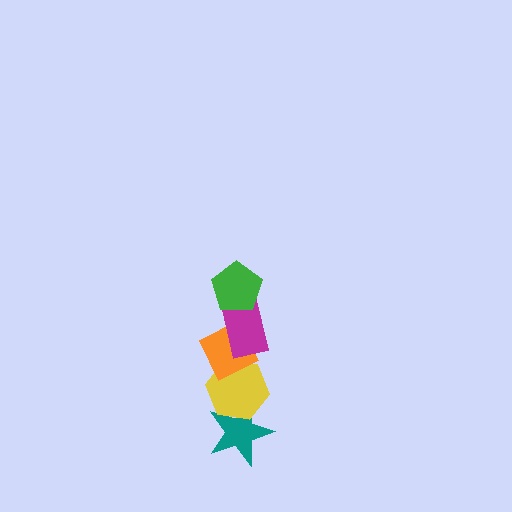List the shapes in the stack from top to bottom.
From top to bottom: the green pentagon, the magenta rectangle, the orange diamond, the yellow hexagon, the teal star.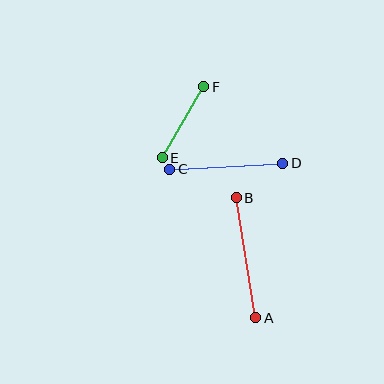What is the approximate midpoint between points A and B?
The midpoint is at approximately (246, 258) pixels.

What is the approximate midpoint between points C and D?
The midpoint is at approximately (226, 166) pixels.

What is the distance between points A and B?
The distance is approximately 121 pixels.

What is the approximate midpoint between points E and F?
The midpoint is at approximately (183, 122) pixels.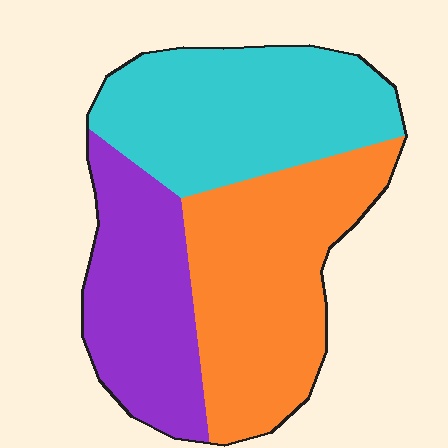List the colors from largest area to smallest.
From largest to smallest: orange, cyan, purple.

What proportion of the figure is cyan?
Cyan covers 35% of the figure.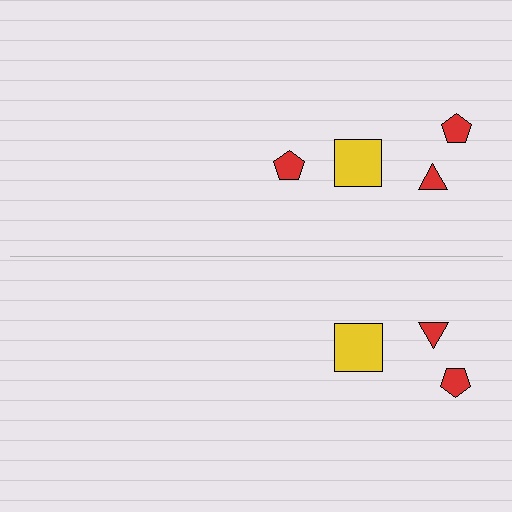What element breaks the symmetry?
A red pentagon is missing from the bottom side.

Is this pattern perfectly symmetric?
No, the pattern is not perfectly symmetric. A red pentagon is missing from the bottom side.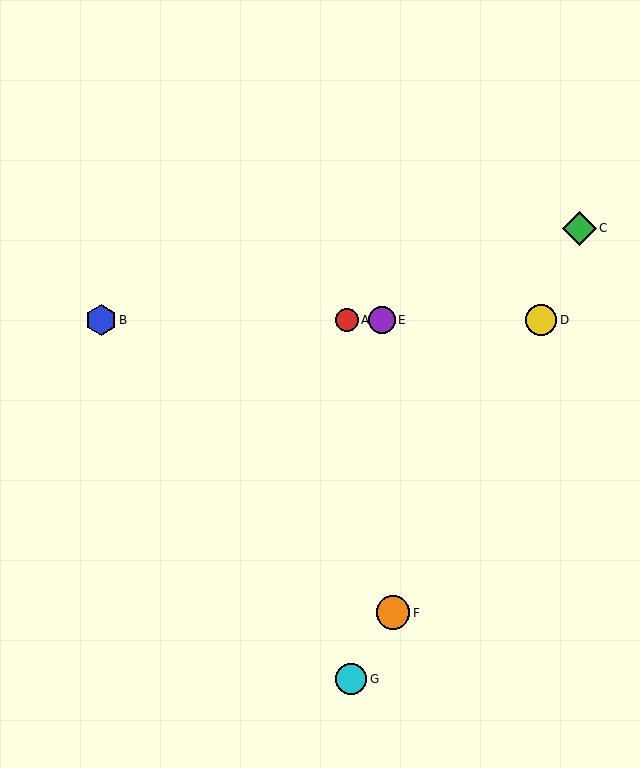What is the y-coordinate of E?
Object E is at y≈320.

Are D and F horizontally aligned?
No, D is at y≈320 and F is at y≈613.